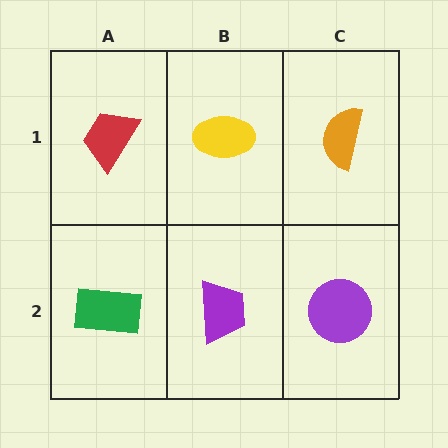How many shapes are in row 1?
3 shapes.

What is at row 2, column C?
A purple circle.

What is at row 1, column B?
A yellow ellipse.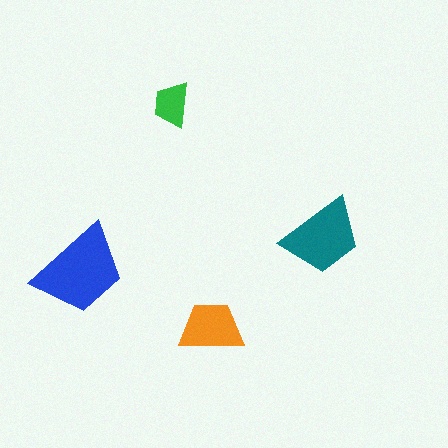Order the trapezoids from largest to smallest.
the blue one, the teal one, the orange one, the green one.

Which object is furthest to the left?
The blue trapezoid is leftmost.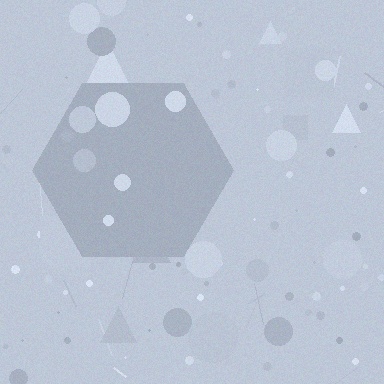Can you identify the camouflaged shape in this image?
The camouflaged shape is a hexagon.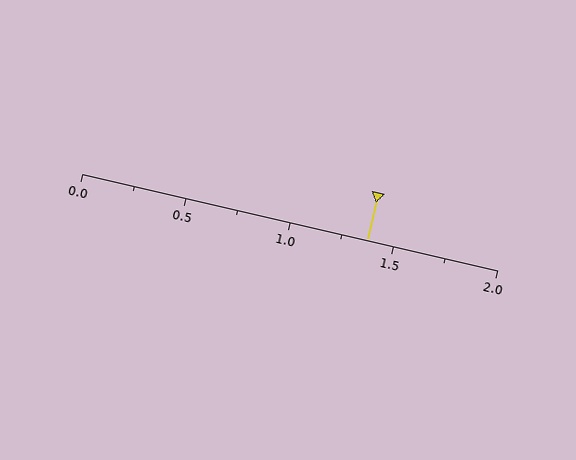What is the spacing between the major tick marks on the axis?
The major ticks are spaced 0.5 apart.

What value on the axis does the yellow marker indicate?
The marker indicates approximately 1.38.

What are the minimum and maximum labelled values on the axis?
The axis runs from 0.0 to 2.0.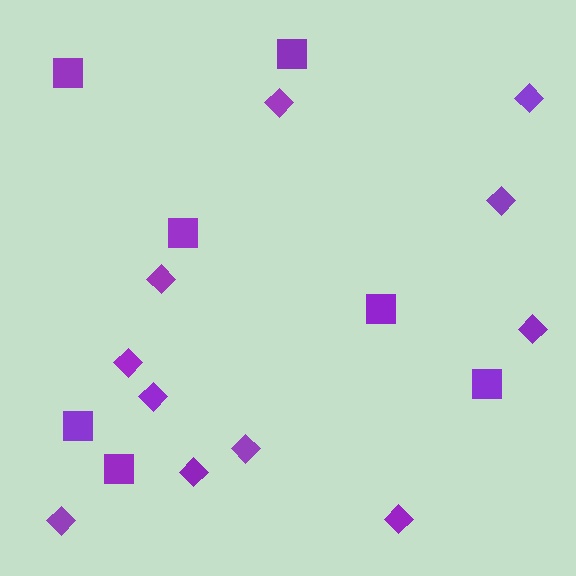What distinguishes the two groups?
There are 2 groups: one group of diamonds (11) and one group of squares (7).